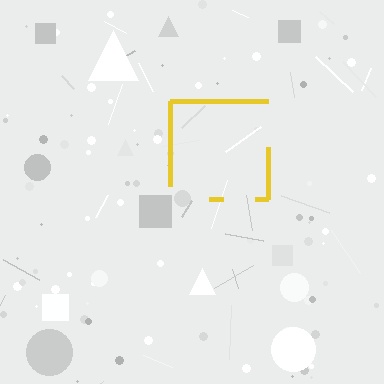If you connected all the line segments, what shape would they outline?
They would outline a square.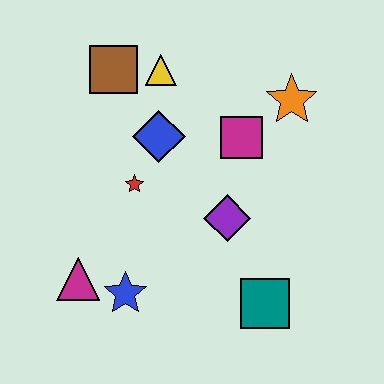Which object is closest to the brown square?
The yellow triangle is closest to the brown square.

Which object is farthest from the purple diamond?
The brown square is farthest from the purple diamond.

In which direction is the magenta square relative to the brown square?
The magenta square is to the right of the brown square.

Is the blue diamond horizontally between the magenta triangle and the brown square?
No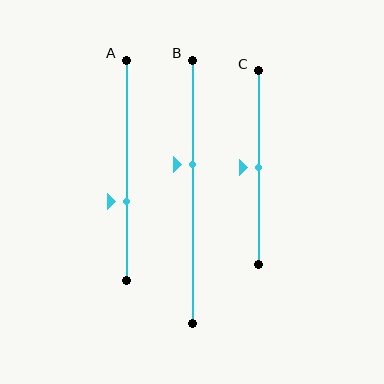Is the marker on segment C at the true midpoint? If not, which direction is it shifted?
Yes, the marker on segment C is at the true midpoint.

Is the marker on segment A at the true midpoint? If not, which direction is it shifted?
No, the marker on segment A is shifted downward by about 14% of the segment length.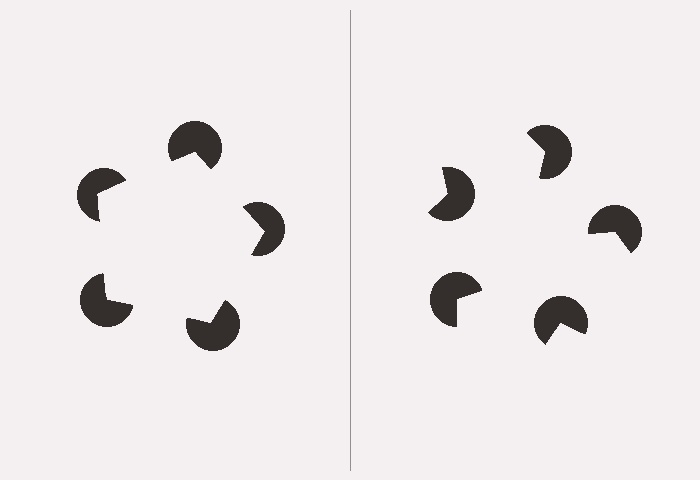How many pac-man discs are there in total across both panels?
10 — 5 on each side.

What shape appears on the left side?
An illusory pentagon.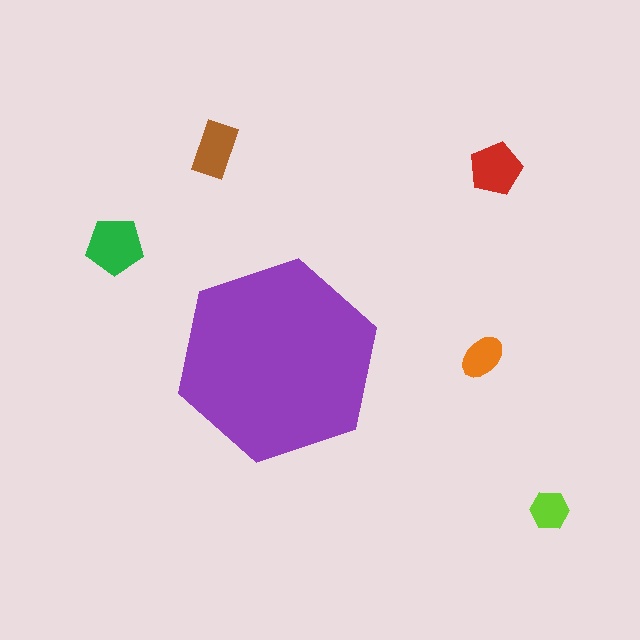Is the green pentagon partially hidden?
No, the green pentagon is fully visible.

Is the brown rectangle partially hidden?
No, the brown rectangle is fully visible.